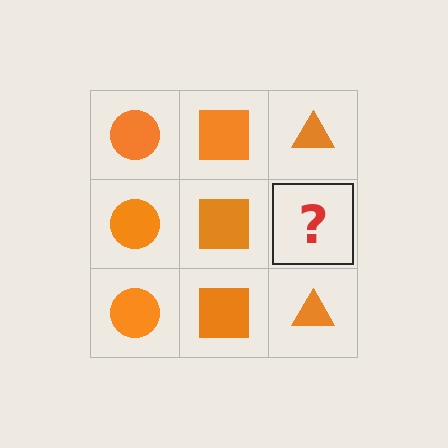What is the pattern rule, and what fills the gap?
The rule is that each column has a consistent shape. The gap should be filled with an orange triangle.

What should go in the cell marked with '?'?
The missing cell should contain an orange triangle.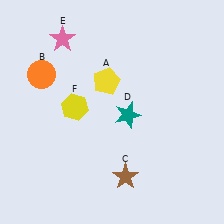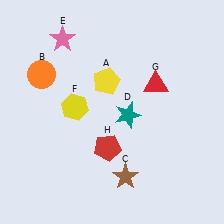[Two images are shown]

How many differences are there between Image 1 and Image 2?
There are 2 differences between the two images.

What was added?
A red triangle (G), a red pentagon (H) were added in Image 2.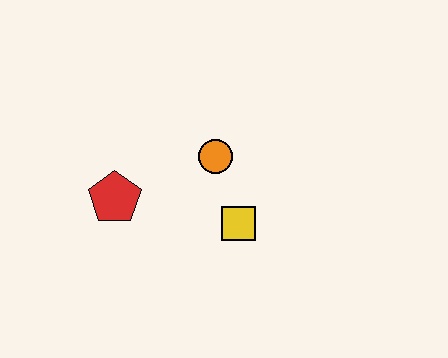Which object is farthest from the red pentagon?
The yellow square is farthest from the red pentagon.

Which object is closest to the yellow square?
The orange circle is closest to the yellow square.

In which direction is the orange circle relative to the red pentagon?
The orange circle is to the right of the red pentagon.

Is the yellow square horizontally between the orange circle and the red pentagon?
No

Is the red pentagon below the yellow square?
No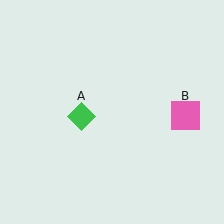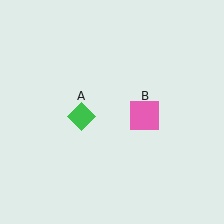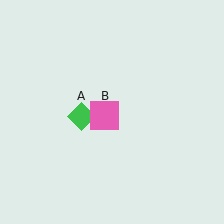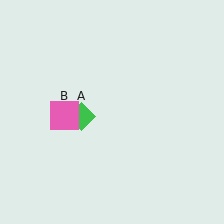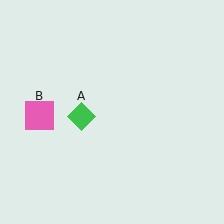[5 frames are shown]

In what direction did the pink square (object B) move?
The pink square (object B) moved left.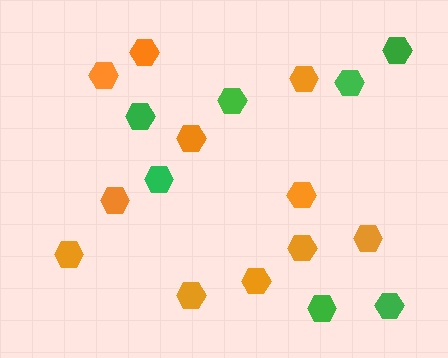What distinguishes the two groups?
There are 2 groups: one group of orange hexagons (11) and one group of green hexagons (7).